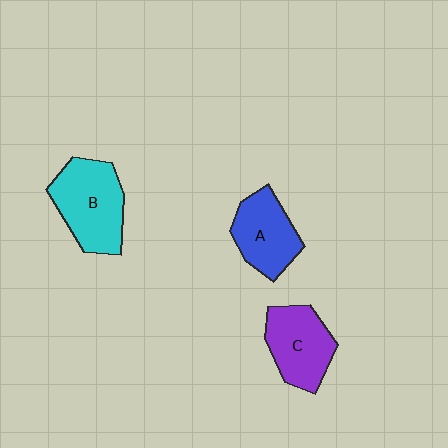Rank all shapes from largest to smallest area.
From largest to smallest: B (cyan), C (purple), A (blue).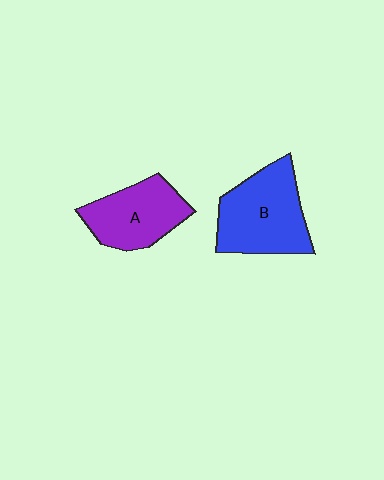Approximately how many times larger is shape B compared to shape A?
Approximately 1.3 times.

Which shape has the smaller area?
Shape A (purple).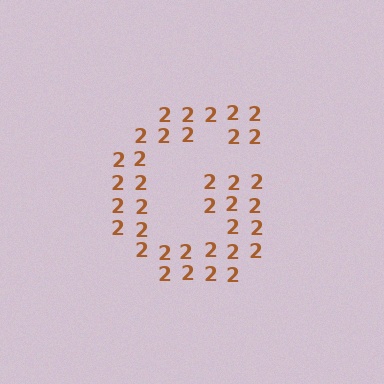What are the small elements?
The small elements are digit 2's.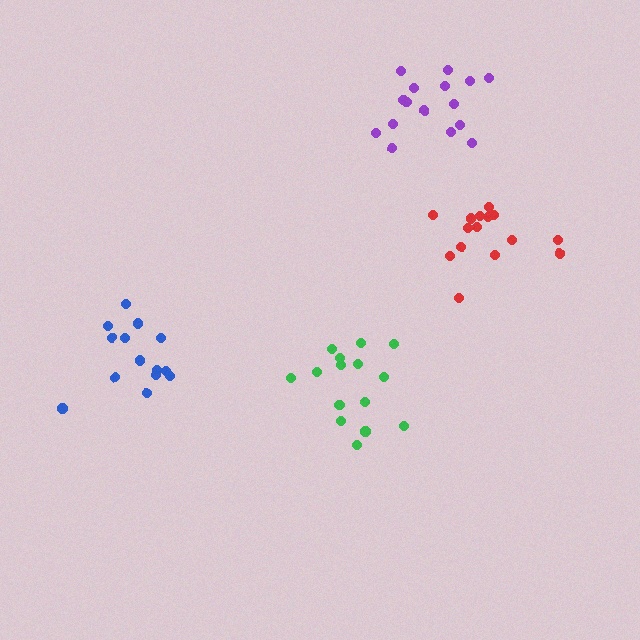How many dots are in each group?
Group 1: 16 dots, Group 2: 14 dots, Group 3: 15 dots, Group 4: 15 dots (60 total).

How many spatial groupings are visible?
There are 4 spatial groupings.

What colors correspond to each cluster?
The clusters are colored: purple, blue, red, green.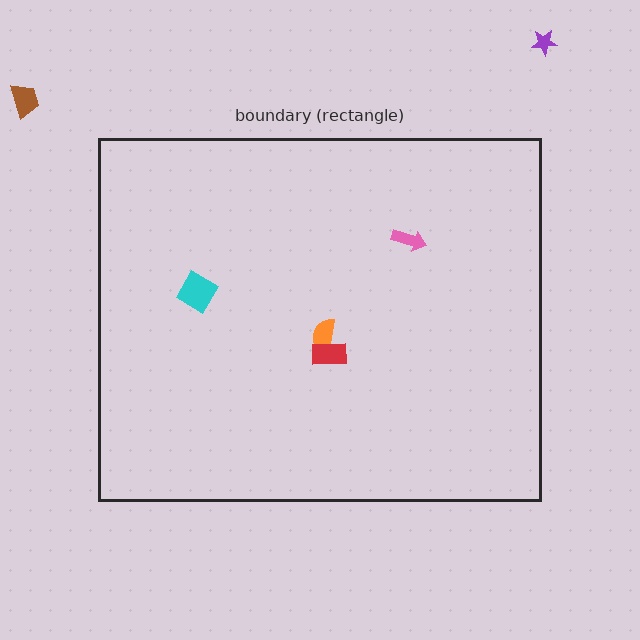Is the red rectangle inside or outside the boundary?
Inside.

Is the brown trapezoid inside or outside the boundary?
Outside.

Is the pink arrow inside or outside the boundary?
Inside.